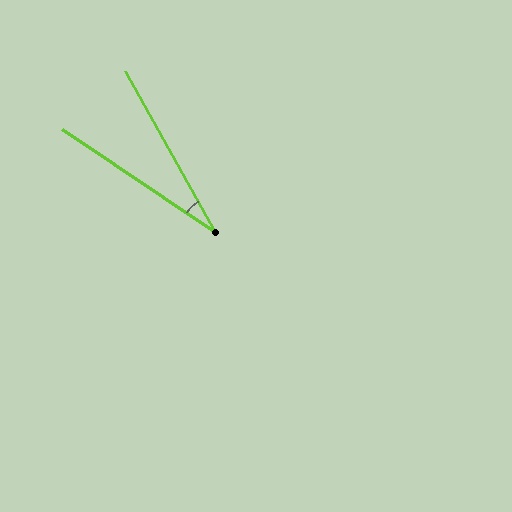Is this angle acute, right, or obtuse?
It is acute.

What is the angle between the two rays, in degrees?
Approximately 27 degrees.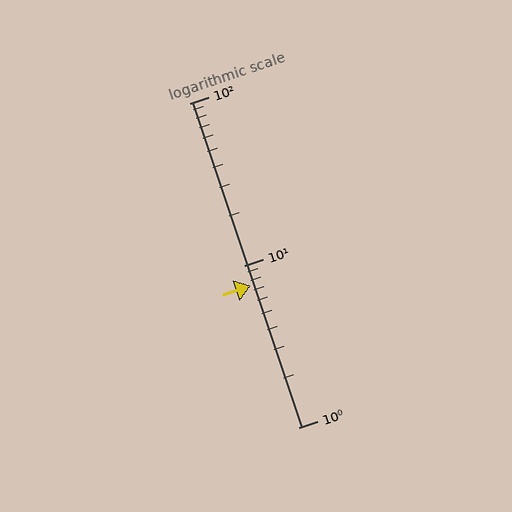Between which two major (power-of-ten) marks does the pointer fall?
The pointer is between 1 and 10.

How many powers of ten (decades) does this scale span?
The scale spans 2 decades, from 1 to 100.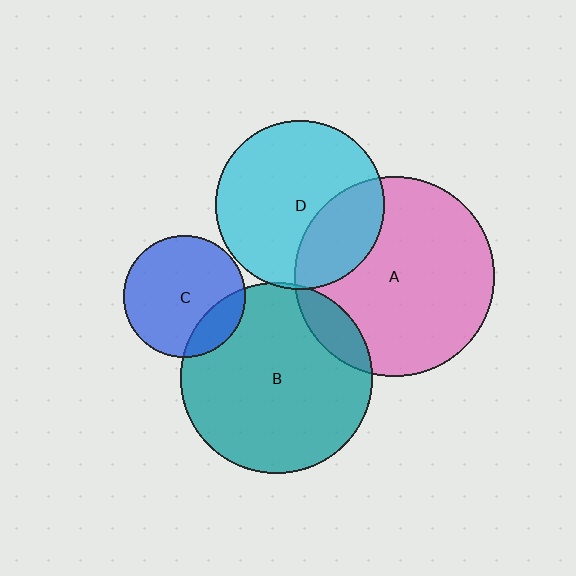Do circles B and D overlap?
Yes.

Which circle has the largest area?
Circle A (pink).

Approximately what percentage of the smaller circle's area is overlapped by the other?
Approximately 5%.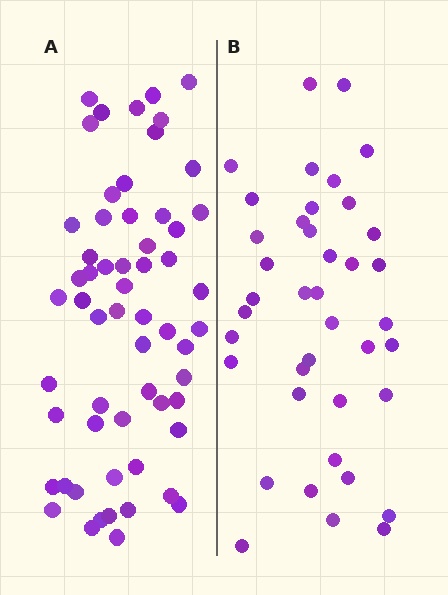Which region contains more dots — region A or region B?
Region A (the left region) has more dots.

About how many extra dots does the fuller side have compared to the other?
Region A has approximately 20 more dots than region B.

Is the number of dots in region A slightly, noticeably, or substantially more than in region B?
Region A has substantially more. The ratio is roughly 1.5 to 1.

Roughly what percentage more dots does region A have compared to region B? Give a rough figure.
About 50% more.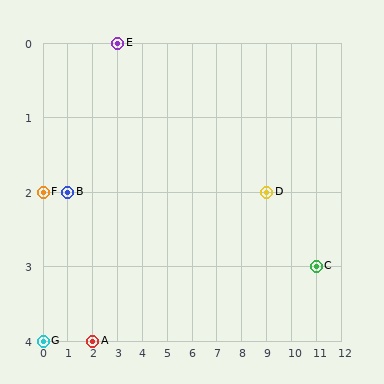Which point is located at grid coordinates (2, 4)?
Point A is at (2, 4).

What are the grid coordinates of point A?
Point A is at grid coordinates (2, 4).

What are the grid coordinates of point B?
Point B is at grid coordinates (1, 2).